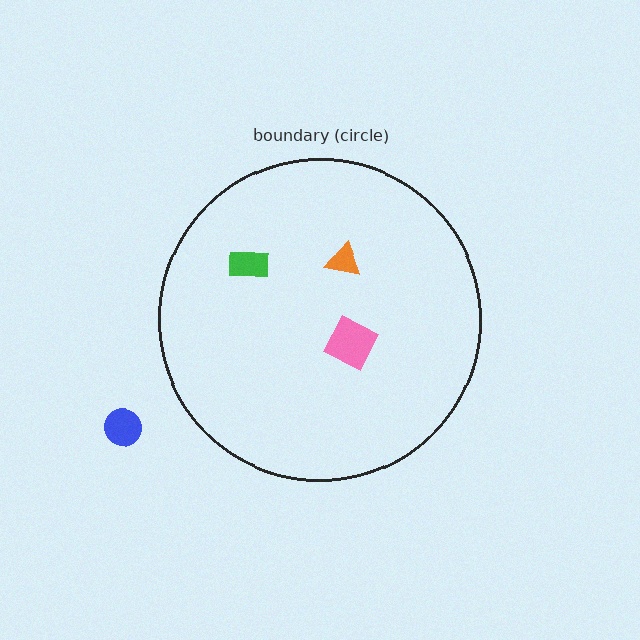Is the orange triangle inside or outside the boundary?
Inside.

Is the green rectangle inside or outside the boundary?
Inside.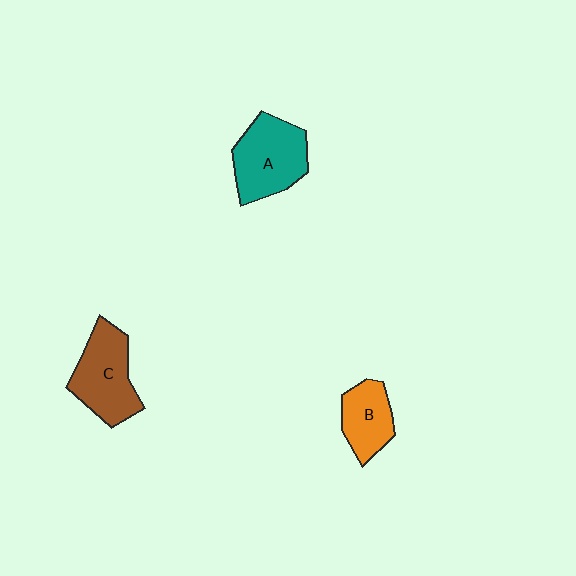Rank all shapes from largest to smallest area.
From largest to smallest: A (teal), C (brown), B (orange).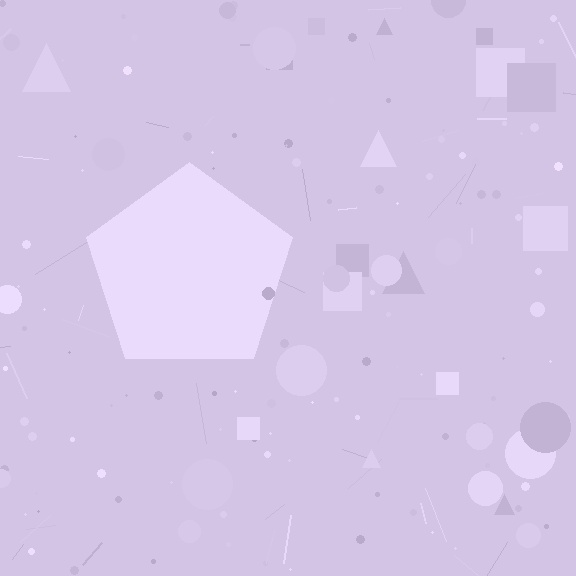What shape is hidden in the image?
A pentagon is hidden in the image.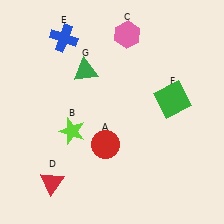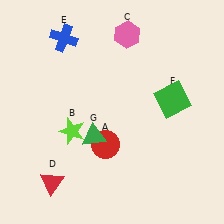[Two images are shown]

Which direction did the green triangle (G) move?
The green triangle (G) moved down.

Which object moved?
The green triangle (G) moved down.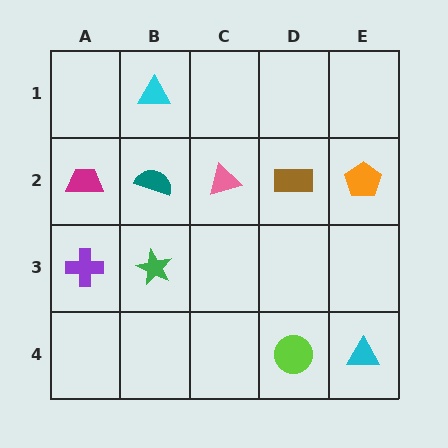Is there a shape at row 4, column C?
No, that cell is empty.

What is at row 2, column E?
An orange pentagon.